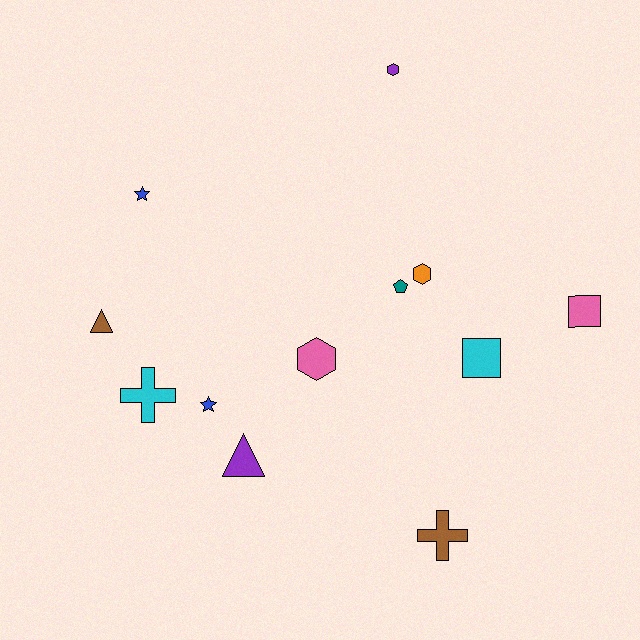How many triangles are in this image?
There are 2 triangles.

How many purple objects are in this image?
There are 2 purple objects.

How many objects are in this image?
There are 12 objects.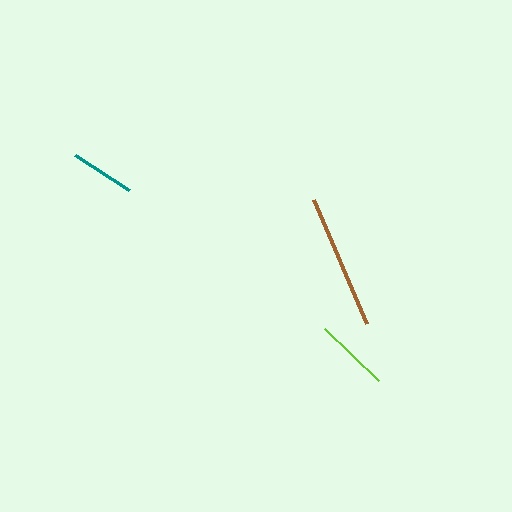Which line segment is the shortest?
The teal line is the shortest at approximately 64 pixels.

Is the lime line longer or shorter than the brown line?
The brown line is longer than the lime line.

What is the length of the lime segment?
The lime segment is approximately 75 pixels long.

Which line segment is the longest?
The brown line is the longest at approximately 135 pixels.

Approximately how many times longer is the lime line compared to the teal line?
The lime line is approximately 1.2 times the length of the teal line.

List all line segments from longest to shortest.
From longest to shortest: brown, lime, teal.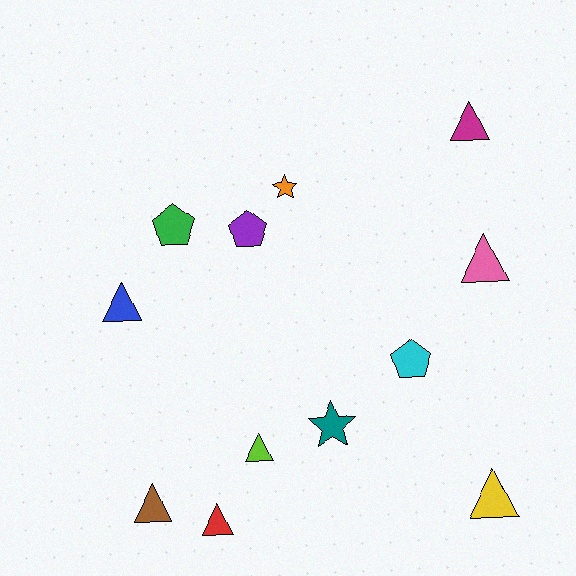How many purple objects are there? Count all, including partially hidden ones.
There is 1 purple object.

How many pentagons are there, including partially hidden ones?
There are 3 pentagons.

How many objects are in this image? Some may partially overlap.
There are 12 objects.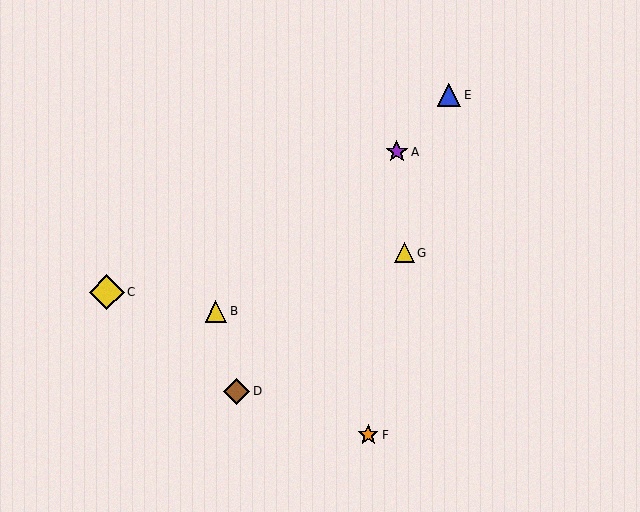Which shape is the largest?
The yellow diamond (labeled C) is the largest.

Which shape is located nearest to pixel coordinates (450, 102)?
The blue triangle (labeled E) at (449, 95) is nearest to that location.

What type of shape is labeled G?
Shape G is a yellow triangle.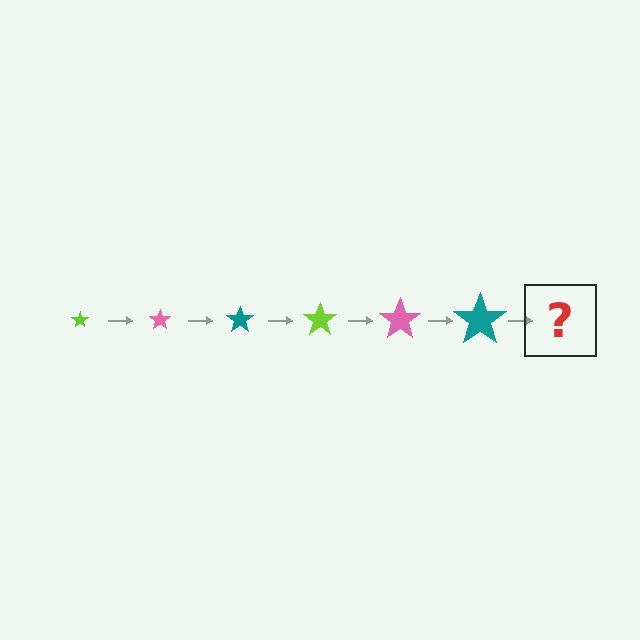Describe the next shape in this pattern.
It should be a lime star, larger than the previous one.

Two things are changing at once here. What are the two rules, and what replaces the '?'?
The two rules are that the star grows larger each step and the color cycles through lime, pink, and teal. The '?' should be a lime star, larger than the previous one.